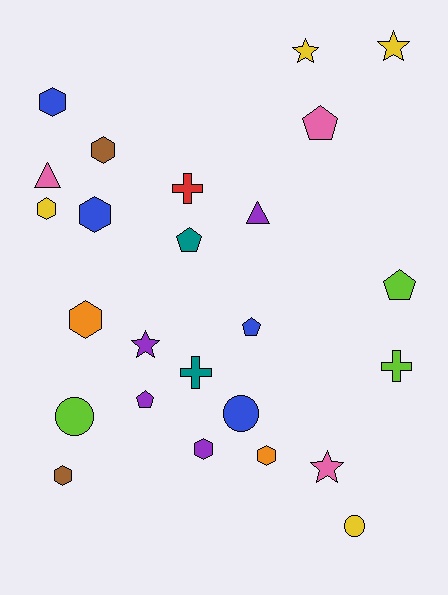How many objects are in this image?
There are 25 objects.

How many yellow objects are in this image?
There are 4 yellow objects.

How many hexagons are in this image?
There are 8 hexagons.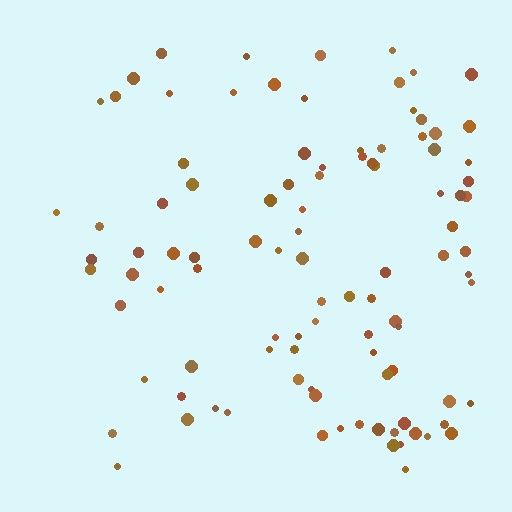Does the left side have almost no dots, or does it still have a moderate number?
Still a moderate number, just noticeably fewer than the right.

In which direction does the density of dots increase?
From left to right, with the right side densest.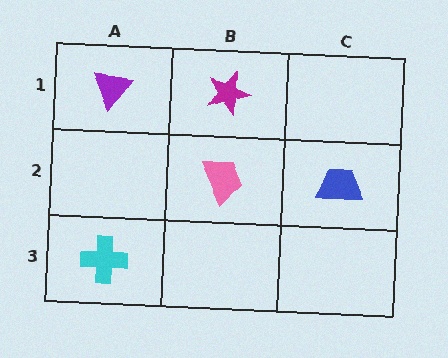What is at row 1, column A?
A purple triangle.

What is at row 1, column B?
A magenta star.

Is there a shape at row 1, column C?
No, that cell is empty.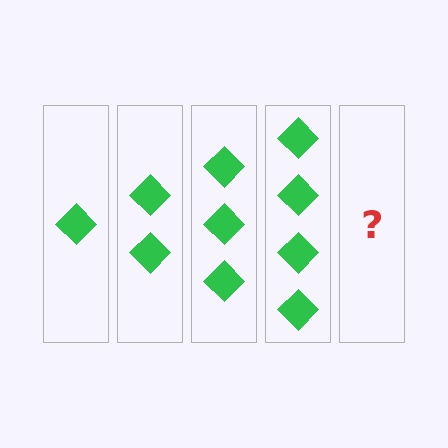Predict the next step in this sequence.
The next step is 5 diamonds.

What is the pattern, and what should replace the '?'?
The pattern is that each step adds one more diamond. The '?' should be 5 diamonds.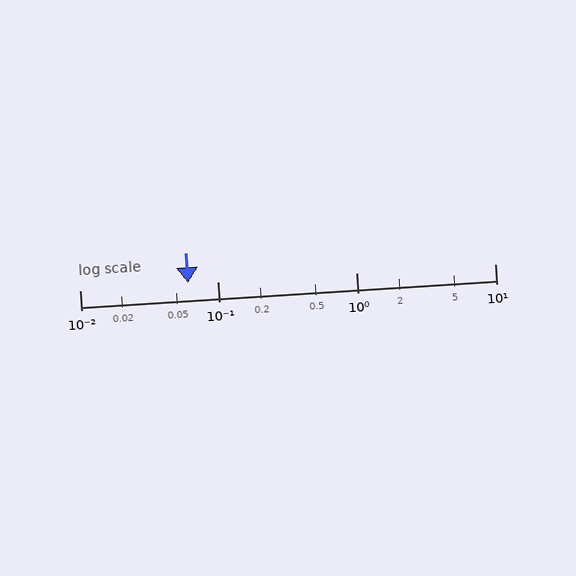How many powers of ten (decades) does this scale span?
The scale spans 3 decades, from 0.01 to 10.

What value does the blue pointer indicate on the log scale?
The pointer indicates approximately 0.061.